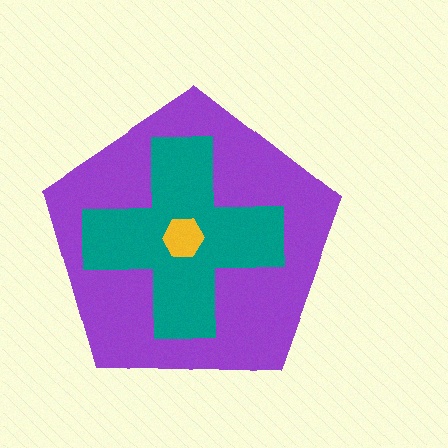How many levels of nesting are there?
3.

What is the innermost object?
The yellow hexagon.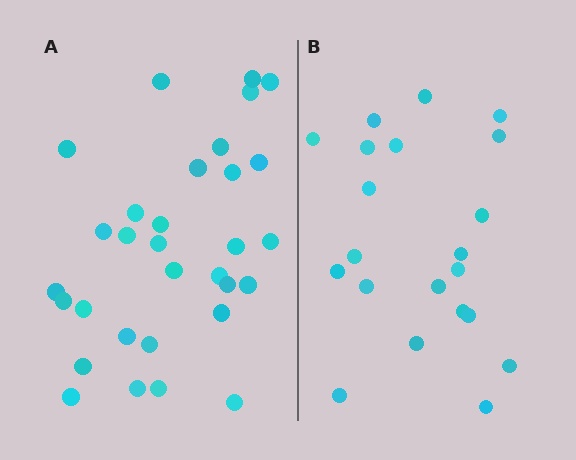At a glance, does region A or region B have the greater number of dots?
Region A (the left region) has more dots.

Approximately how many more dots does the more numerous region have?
Region A has roughly 10 or so more dots than region B.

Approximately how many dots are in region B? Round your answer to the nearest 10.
About 20 dots. (The exact count is 21, which rounds to 20.)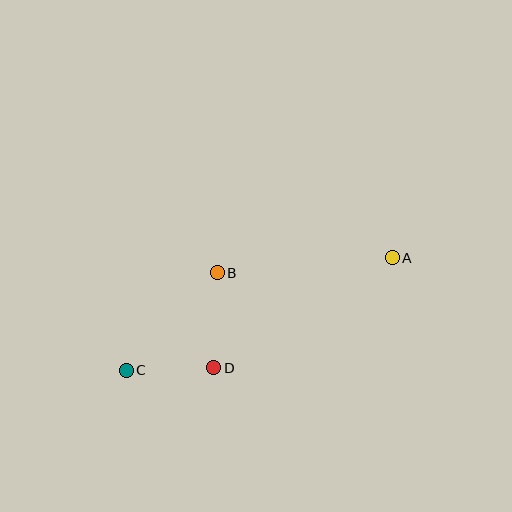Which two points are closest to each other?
Points C and D are closest to each other.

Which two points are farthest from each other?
Points A and C are farthest from each other.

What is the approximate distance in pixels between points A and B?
The distance between A and B is approximately 176 pixels.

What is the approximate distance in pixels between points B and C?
The distance between B and C is approximately 133 pixels.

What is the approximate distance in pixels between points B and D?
The distance between B and D is approximately 95 pixels.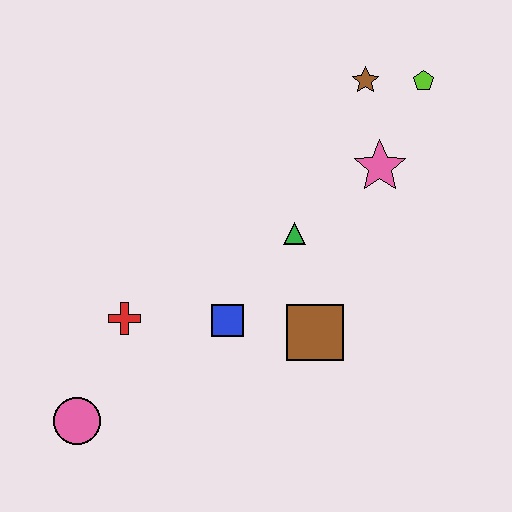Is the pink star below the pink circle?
No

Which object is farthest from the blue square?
The lime pentagon is farthest from the blue square.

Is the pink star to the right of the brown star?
Yes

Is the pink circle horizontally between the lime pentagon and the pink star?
No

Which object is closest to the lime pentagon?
The brown star is closest to the lime pentagon.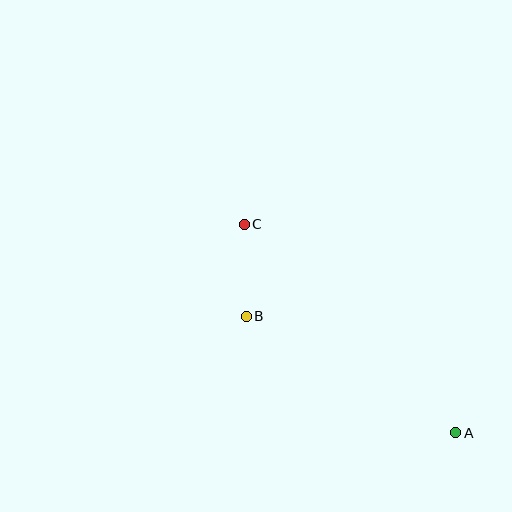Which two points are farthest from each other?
Points A and C are farthest from each other.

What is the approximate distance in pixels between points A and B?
The distance between A and B is approximately 240 pixels.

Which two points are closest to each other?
Points B and C are closest to each other.